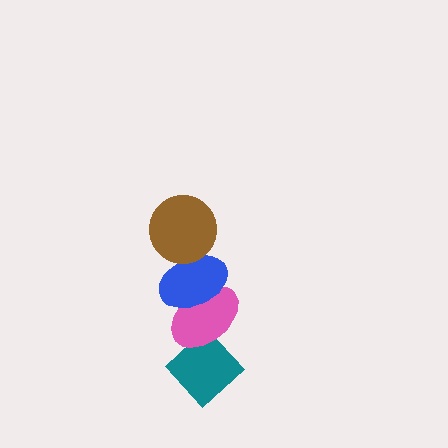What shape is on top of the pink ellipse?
The blue ellipse is on top of the pink ellipse.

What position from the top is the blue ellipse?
The blue ellipse is 2nd from the top.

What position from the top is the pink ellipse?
The pink ellipse is 3rd from the top.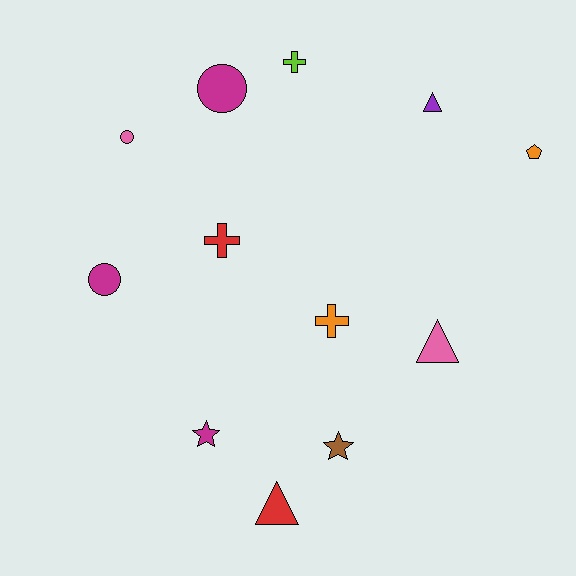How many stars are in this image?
There are 2 stars.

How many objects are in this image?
There are 12 objects.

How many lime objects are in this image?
There is 1 lime object.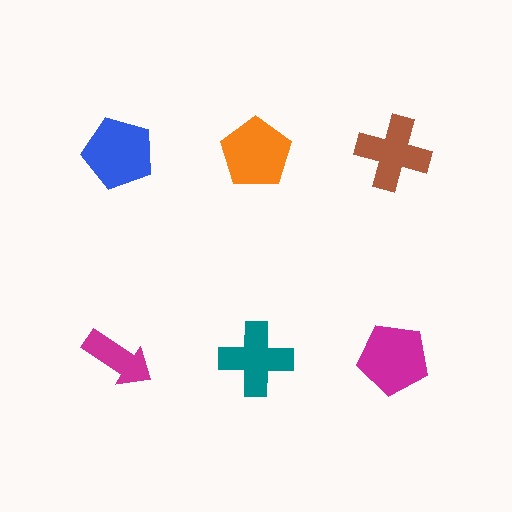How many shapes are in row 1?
3 shapes.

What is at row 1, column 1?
A blue pentagon.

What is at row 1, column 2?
An orange pentagon.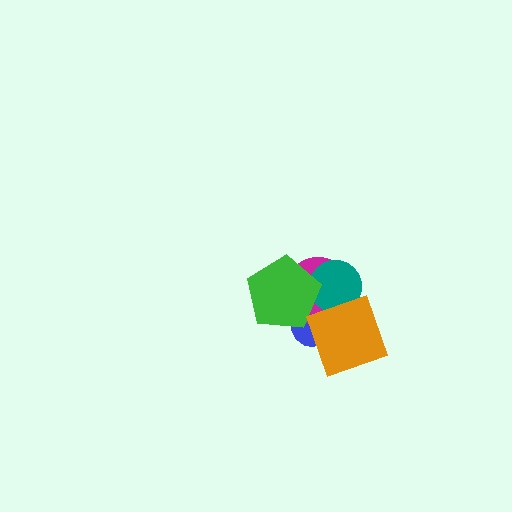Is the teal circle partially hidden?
Yes, it is partially covered by another shape.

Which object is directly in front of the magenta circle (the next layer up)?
The teal circle is directly in front of the magenta circle.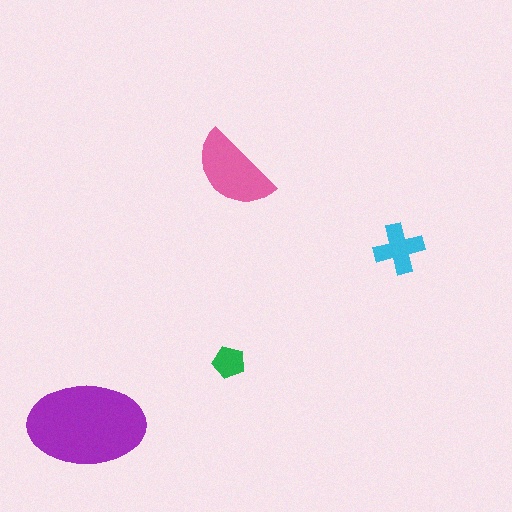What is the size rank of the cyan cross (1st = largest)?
3rd.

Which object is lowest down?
The purple ellipse is bottommost.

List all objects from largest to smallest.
The purple ellipse, the pink semicircle, the cyan cross, the green pentagon.